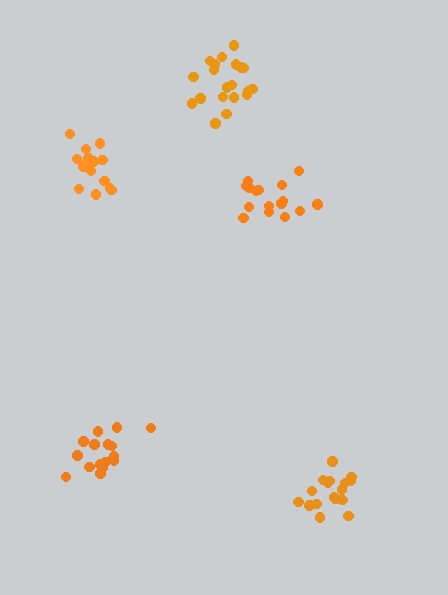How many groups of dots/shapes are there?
There are 5 groups.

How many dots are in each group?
Group 1: 15 dots, Group 2: 18 dots, Group 3: 17 dots, Group 4: 16 dots, Group 5: 20 dots (86 total).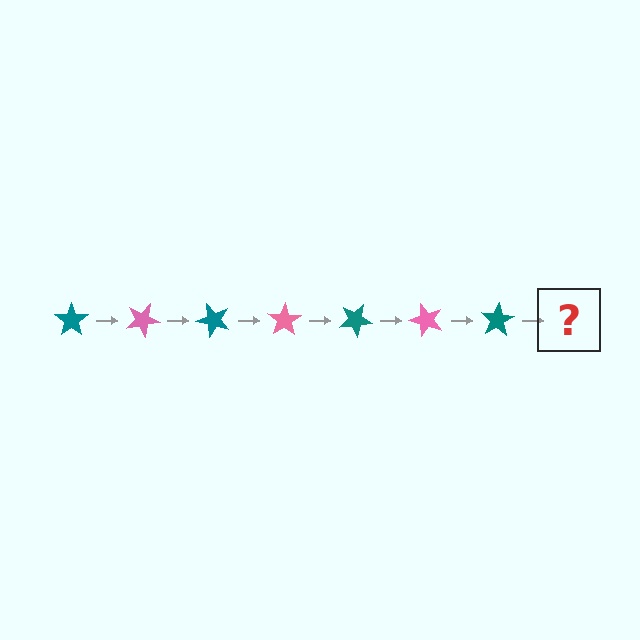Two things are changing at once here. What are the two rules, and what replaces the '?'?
The two rules are that it rotates 25 degrees each step and the color cycles through teal and pink. The '?' should be a pink star, rotated 175 degrees from the start.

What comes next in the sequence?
The next element should be a pink star, rotated 175 degrees from the start.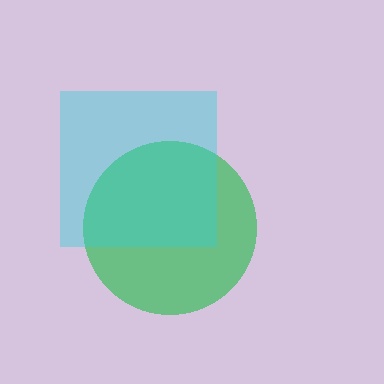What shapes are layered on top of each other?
The layered shapes are: a green circle, a cyan square.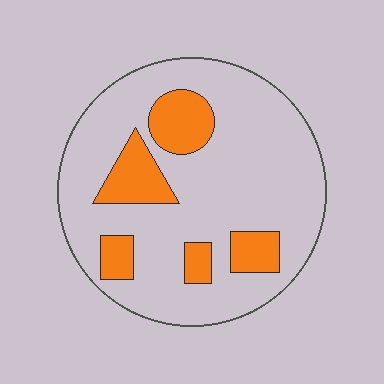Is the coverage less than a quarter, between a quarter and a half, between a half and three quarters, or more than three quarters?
Less than a quarter.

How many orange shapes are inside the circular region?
5.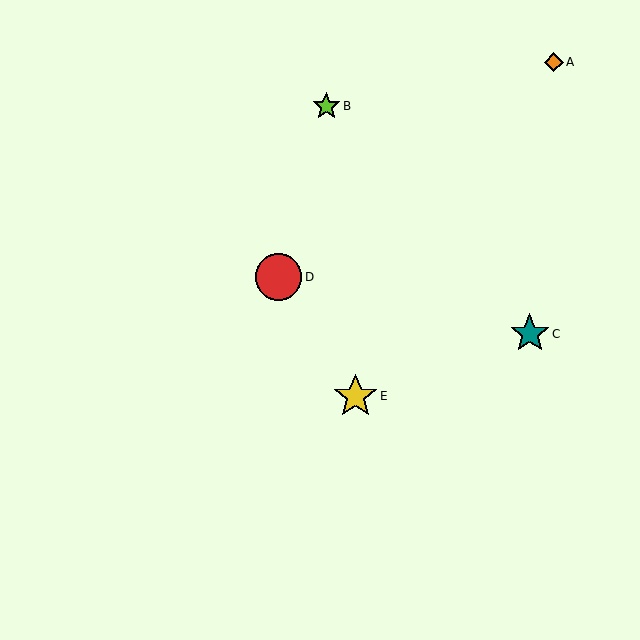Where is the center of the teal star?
The center of the teal star is at (530, 334).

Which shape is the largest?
The red circle (labeled D) is the largest.